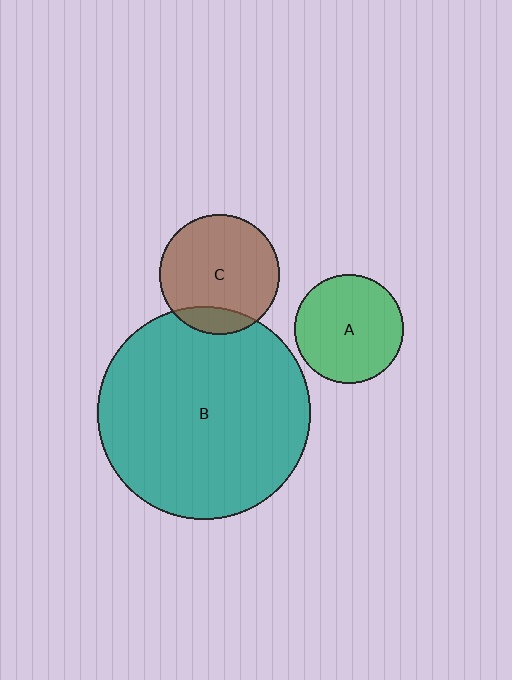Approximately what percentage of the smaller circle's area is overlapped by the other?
Approximately 15%.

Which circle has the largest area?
Circle B (teal).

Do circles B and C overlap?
Yes.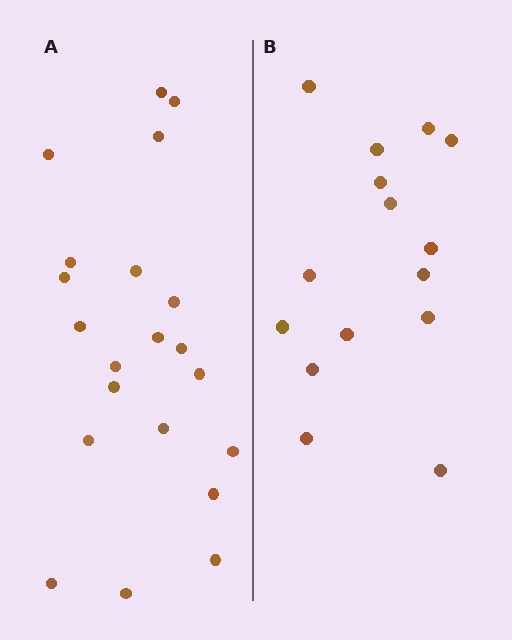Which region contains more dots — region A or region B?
Region A (the left region) has more dots.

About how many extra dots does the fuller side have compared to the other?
Region A has about 6 more dots than region B.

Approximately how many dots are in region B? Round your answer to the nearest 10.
About 20 dots. (The exact count is 15, which rounds to 20.)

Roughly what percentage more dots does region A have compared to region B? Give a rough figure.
About 40% more.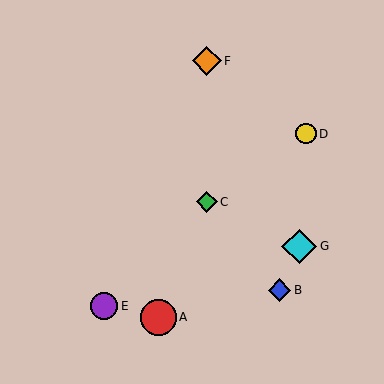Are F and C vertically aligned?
Yes, both are at x≈207.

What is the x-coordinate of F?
Object F is at x≈207.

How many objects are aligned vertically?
2 objects (C, F) are aligned vertically.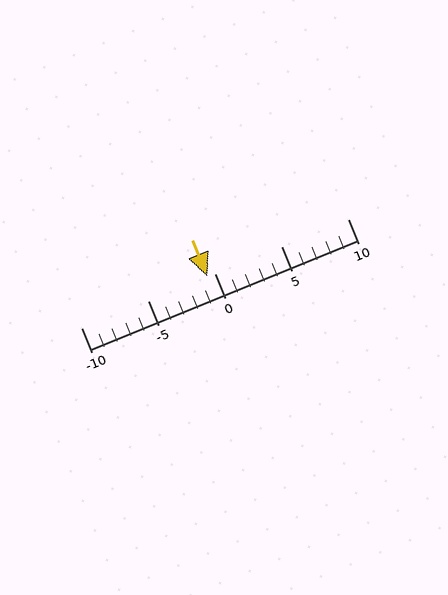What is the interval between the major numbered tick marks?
The major tick marks are spaced 5 units apart.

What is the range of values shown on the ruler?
The ruler shows values from -10 to 10.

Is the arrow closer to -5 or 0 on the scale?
The arrow is closer to 0.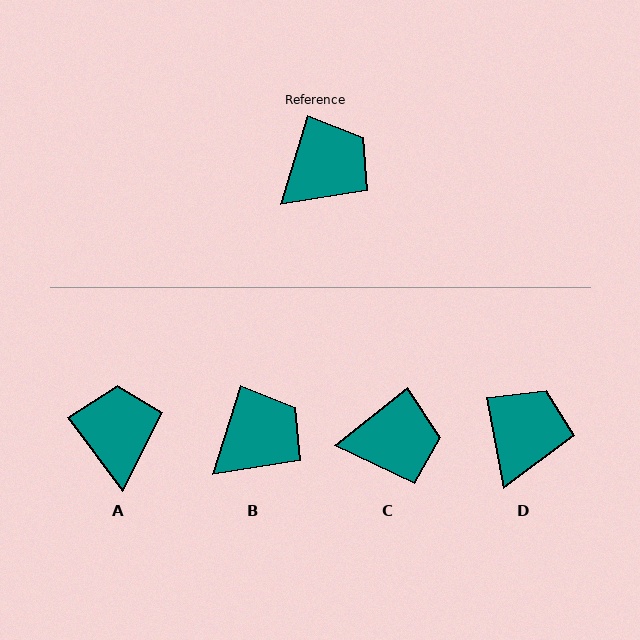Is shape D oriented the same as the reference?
No, it is off by about 28 degrees.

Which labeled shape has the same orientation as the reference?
B.